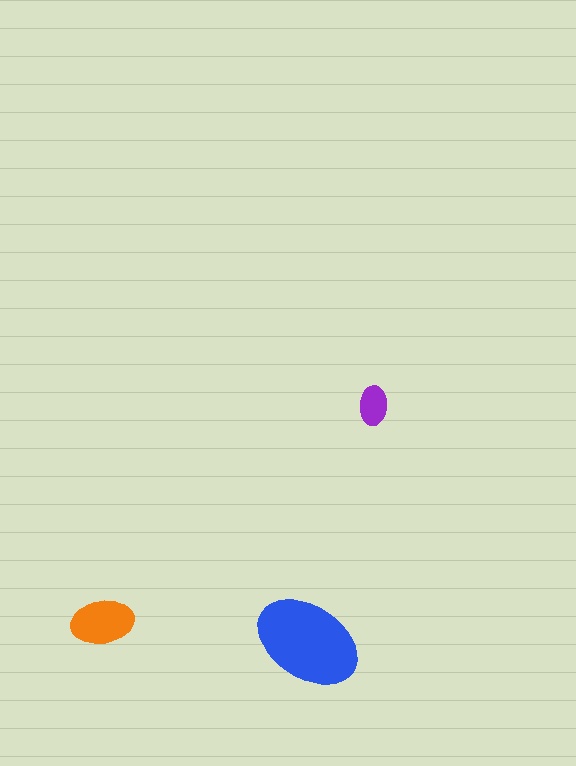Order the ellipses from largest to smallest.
the blue one, the orange one, the purple one.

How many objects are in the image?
There are 3 objects in the image.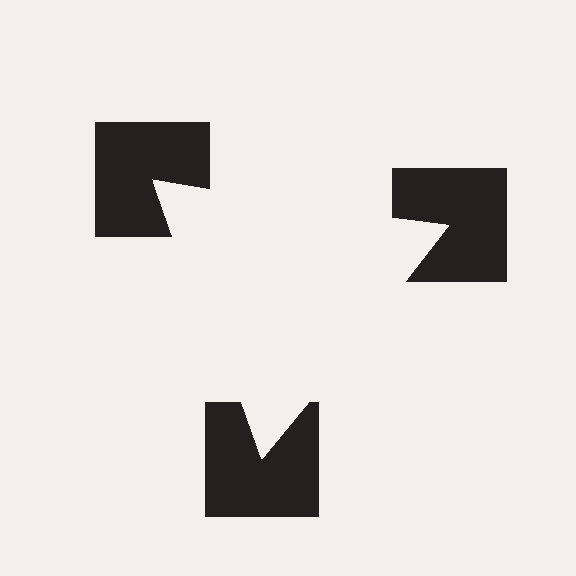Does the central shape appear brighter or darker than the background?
It typically appears slightly brighter than the background, even though no actual brightness change is drawn.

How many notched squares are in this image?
There are 3 — one at each vertex of the illusory triangle.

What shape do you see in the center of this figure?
An illusory triangle — its edges are inferred from the aligned wedge cuts in the notched squares, not physically drawn.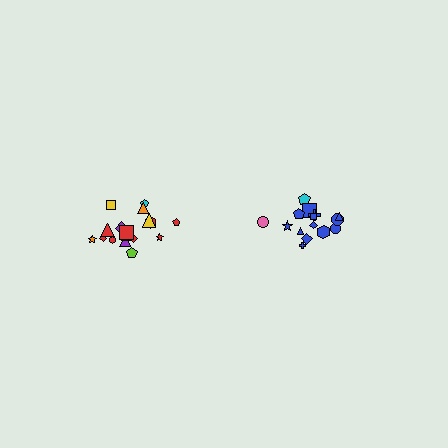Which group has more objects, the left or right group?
The left group.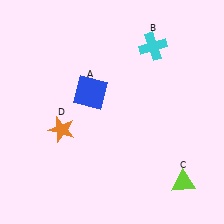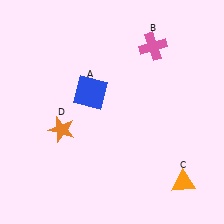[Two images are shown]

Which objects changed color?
B changed from cyan to pink. C changed from lime to orange.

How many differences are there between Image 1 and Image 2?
There are 2 differences between the two images.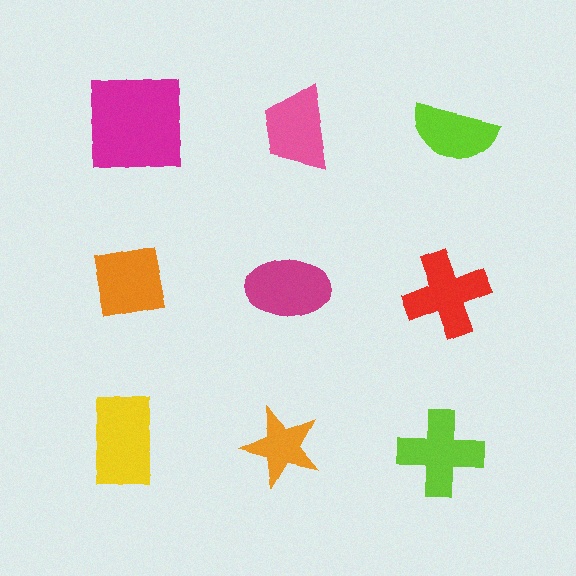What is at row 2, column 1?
An orange square.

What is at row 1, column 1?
A magenta square.